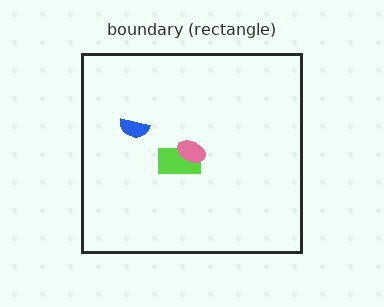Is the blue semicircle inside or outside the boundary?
Inside.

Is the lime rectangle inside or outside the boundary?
Inside.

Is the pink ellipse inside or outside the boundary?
Inside.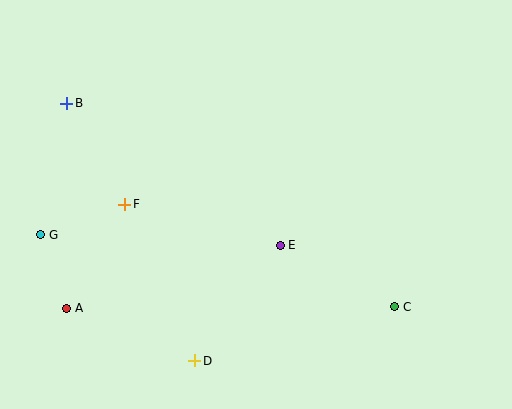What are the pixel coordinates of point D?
Point D is at (195, 361).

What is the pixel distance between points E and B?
The distance between E and B is 256 pixels.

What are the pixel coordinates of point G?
Point G is at (41, 235).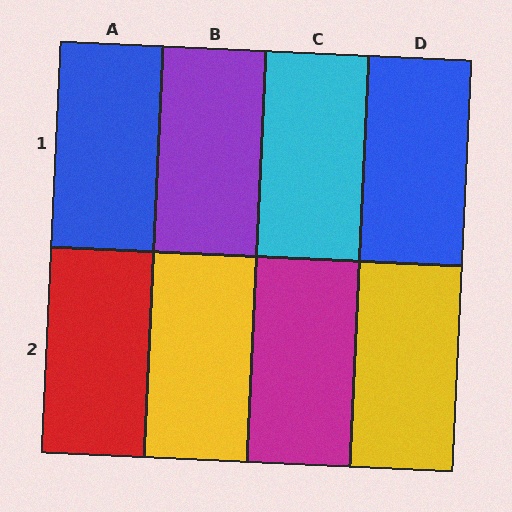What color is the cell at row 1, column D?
Blue.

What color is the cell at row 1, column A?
Blue.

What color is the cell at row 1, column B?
Purple.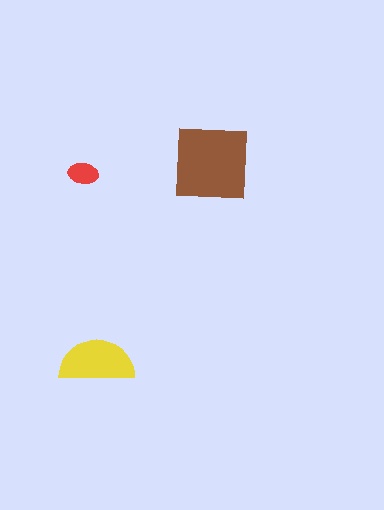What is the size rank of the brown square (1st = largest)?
1st.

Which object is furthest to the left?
The red ellipse is leftmost.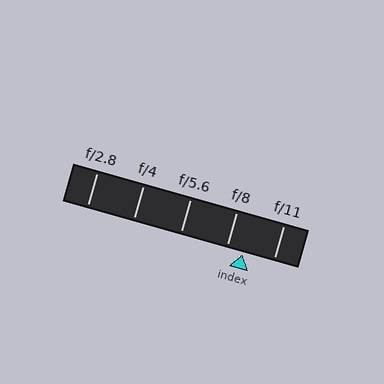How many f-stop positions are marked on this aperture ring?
There are 5 f-stop positions marked.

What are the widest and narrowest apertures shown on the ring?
The widest aperture shown is f/2.8 and the narrowest is f/11.